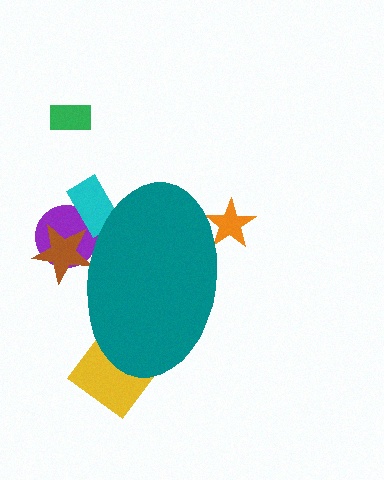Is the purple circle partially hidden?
Yes, the purple circle is partially hidden behind the teal ellipse.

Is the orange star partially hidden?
Yes, the orange star is partially hidden behind the teal ellipse.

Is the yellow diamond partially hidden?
Yes, the yellow diamond is partially hidden behind the teal ellipse.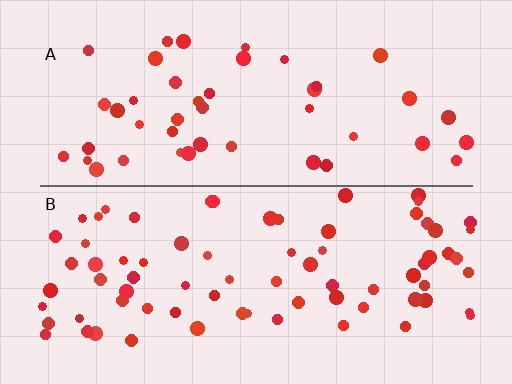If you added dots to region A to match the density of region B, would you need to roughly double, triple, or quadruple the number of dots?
Approximately double.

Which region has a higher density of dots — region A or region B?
B (the bottom).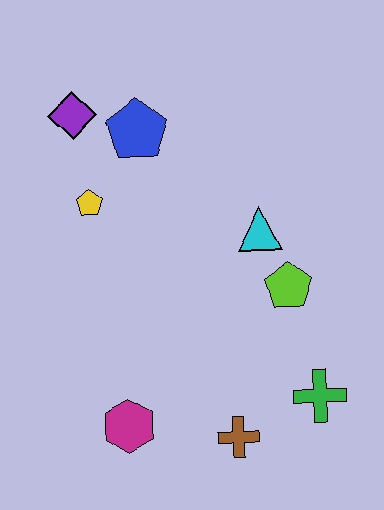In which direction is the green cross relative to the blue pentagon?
The green cross is below the blue pentagon.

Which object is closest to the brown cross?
The green cross is closest to the brown cross.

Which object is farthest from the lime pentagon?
The purple diamond is farthest from the lime pentagon.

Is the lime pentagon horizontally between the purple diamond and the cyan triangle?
No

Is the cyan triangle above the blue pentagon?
No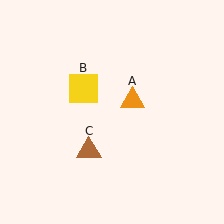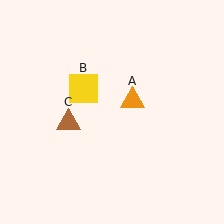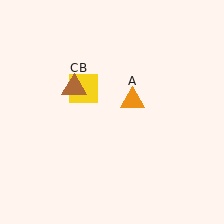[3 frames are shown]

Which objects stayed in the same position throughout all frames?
Orange triangle (object A) and yellow square (object B) remained stationary.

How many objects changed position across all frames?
1 object changed position: brown triangle (object C).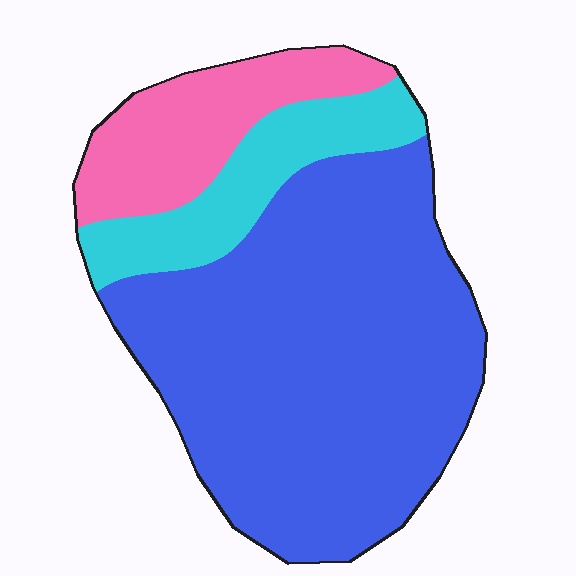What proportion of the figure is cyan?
Cyan covers about 15% of the figure.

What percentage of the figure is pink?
Pink covers around 15% of the figure.